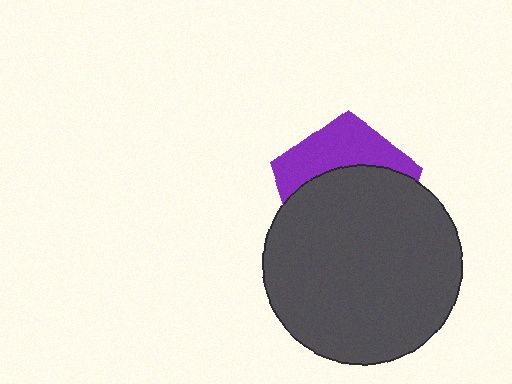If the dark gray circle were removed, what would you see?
You would see the complete purple pentagon.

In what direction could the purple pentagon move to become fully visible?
The purple pentagon could move up. That would shift it out from behind the dark gray circle entirely.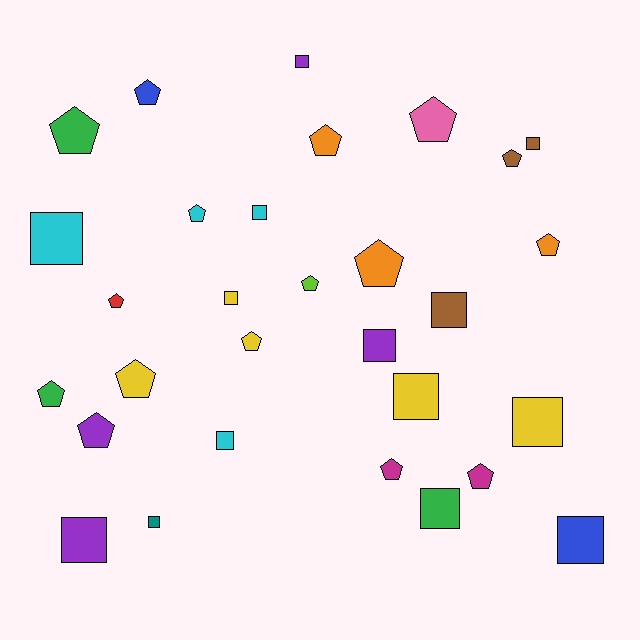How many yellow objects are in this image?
There are 5 yellow objects.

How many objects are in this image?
There are 30 objects.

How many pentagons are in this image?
There are 16 pentagons.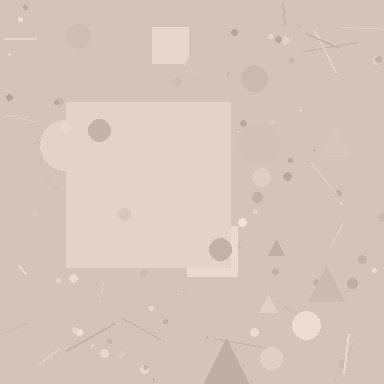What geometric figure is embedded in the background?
A square is embedded in the background.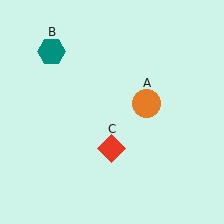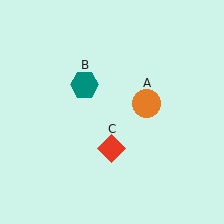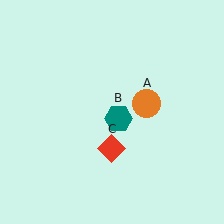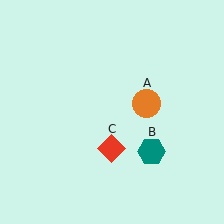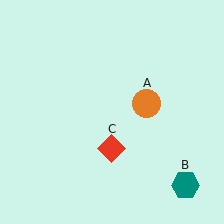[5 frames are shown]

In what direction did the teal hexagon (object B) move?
The teal hexagon (object B) moved down and to the right.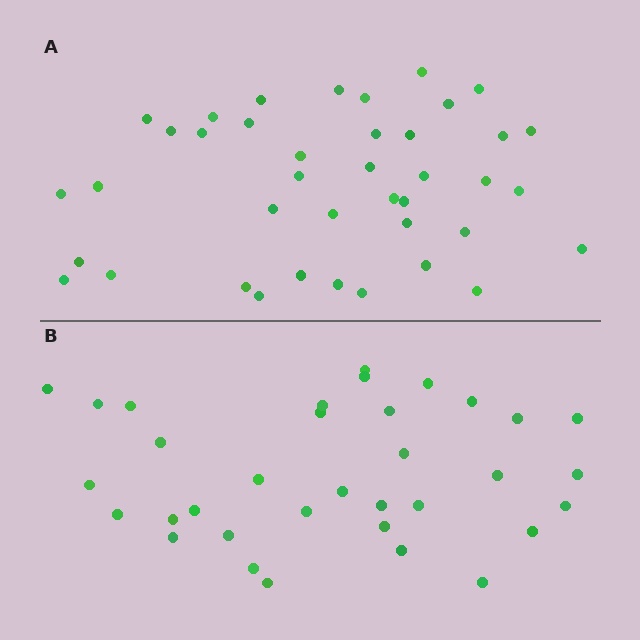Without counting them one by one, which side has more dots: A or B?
Region A (the top region) has more dots.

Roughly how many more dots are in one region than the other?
Region A has about 6 more dots than region B.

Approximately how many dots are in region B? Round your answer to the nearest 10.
About 30 dots. (The exact count is 34, which rounds to 30.)